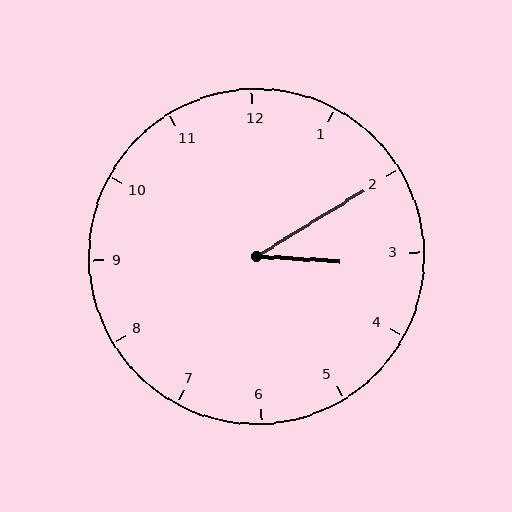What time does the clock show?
3:10.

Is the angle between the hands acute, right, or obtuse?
It is acute.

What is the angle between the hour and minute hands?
Approximately 35 degrees.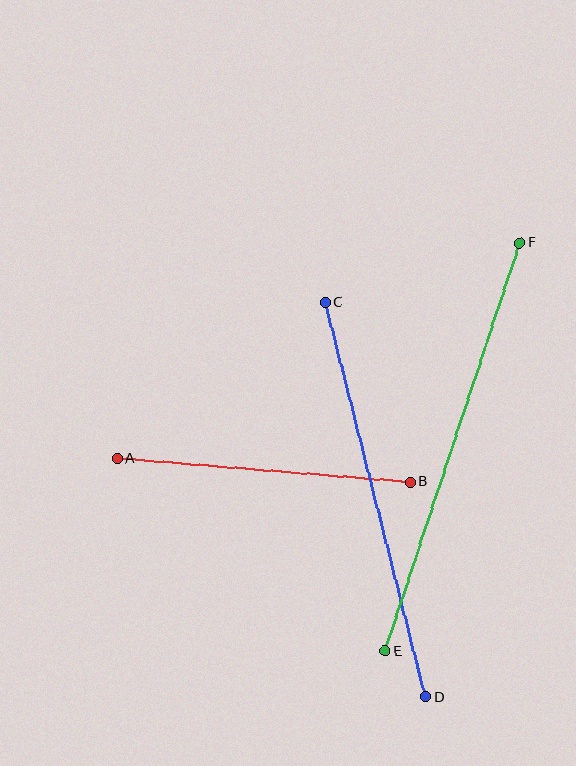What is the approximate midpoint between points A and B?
The midpoint is at approximately (264, 470) pixels.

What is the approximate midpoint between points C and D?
The midpoint is at approximately (375, 500) pixels.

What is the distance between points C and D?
The distance is approximately 408 pixels.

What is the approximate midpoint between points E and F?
The midpoint is at approximately (453, 447) pixels.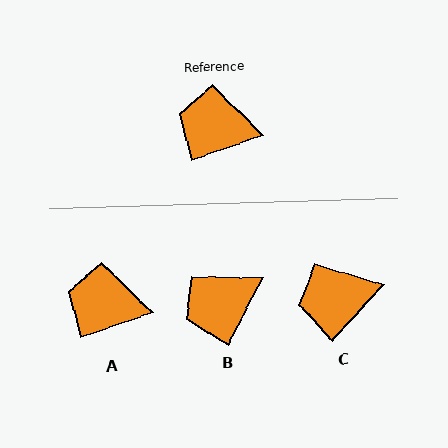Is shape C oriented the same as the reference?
No, it is off by about 28 degrees.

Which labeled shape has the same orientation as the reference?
A.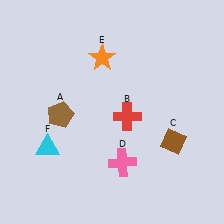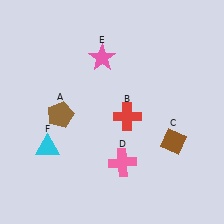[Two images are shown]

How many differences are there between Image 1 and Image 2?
There is 1 difference between the two images.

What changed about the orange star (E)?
In Image 1, E is orange. In Image 2, it changed to pink.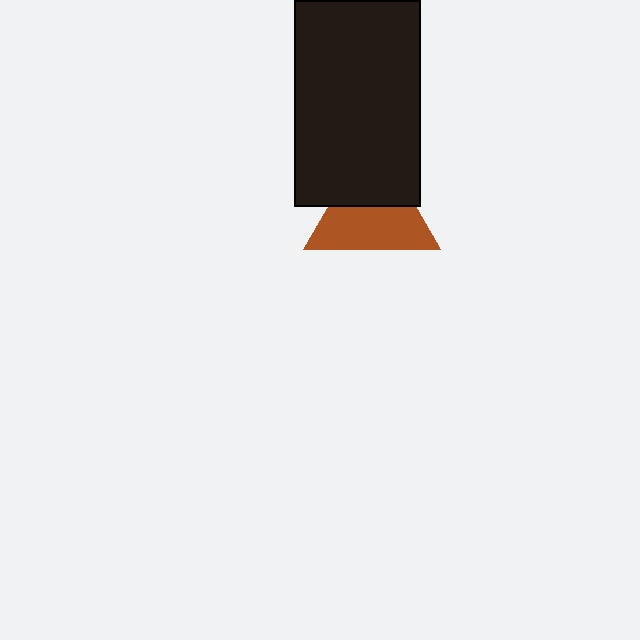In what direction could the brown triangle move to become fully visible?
The brown triangle could move down. That would shift it out from behind the black rectangle entirely.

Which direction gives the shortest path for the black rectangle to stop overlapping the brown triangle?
Moving up gives the shortest separation.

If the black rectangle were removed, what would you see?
You would see the complete brown triangle.